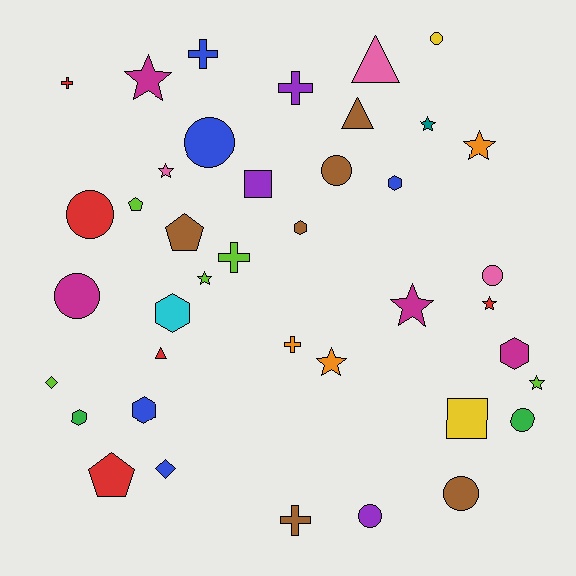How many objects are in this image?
There are 40 objects.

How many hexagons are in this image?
There are 6 hexagons.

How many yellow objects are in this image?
There are 2 yellow objects.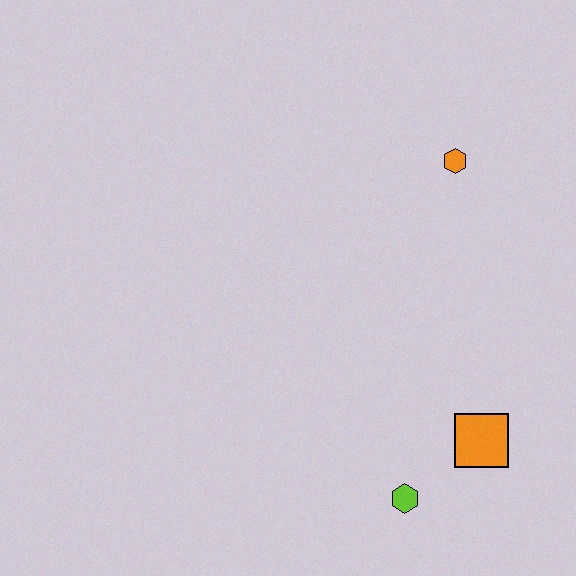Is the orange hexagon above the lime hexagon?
Yes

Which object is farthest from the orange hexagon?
The lime hexagon is farthest from the orange hexagon.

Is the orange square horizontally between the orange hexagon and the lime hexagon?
No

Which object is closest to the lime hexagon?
The orange square is closest to the lime hexagon.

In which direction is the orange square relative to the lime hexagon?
The orange square is to the right of the lime hexagon.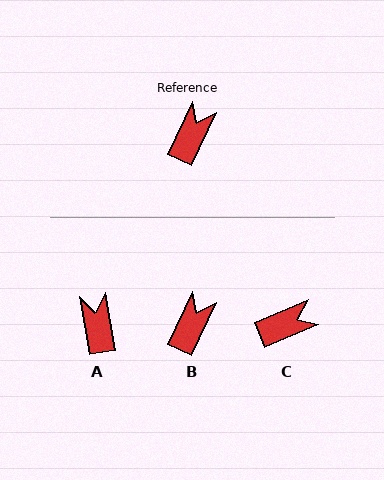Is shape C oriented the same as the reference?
No, it is off by about 43 degrees.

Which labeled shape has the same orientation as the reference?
B.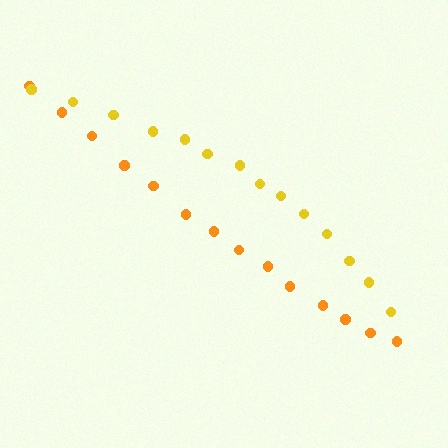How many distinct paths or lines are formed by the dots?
There are 2 distinct paths.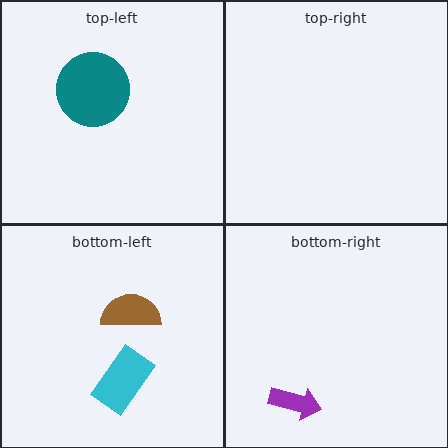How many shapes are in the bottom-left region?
2.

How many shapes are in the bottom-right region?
1.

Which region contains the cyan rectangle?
The bottom-left region.